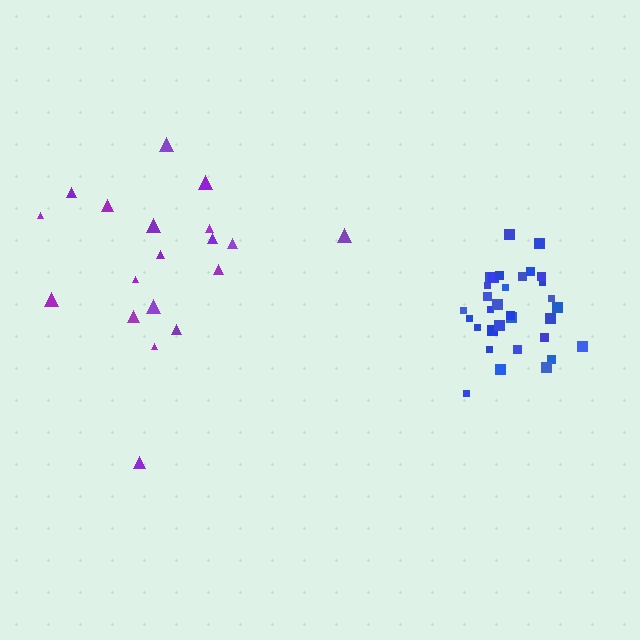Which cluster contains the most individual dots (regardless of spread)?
Blue (34).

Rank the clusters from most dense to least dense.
blue, purple.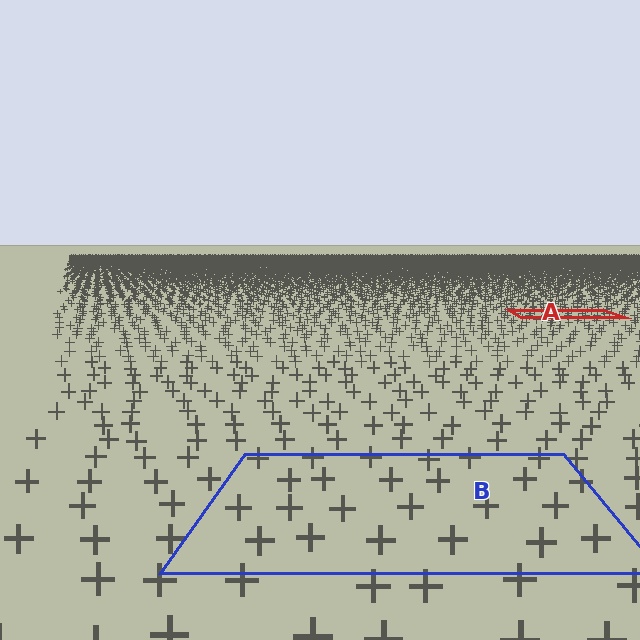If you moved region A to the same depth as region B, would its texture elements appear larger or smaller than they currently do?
They would appear larger. At a closer depth, the same texture elements are projected at a bigger on-screen size.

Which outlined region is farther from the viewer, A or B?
Region A is farther from the viewer — the texture elements inside it appear smaller and more densely packed.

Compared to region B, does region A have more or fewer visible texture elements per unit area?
Region A has more texture elements per unit area — they are packed more densely because it is farther away.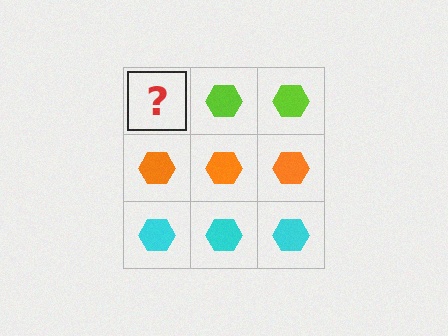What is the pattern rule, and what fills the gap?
The rule is that each row has a consistent color. The gap should be filled with a lime hexagon.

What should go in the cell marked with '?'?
The missing cell should contain a lime hexagon.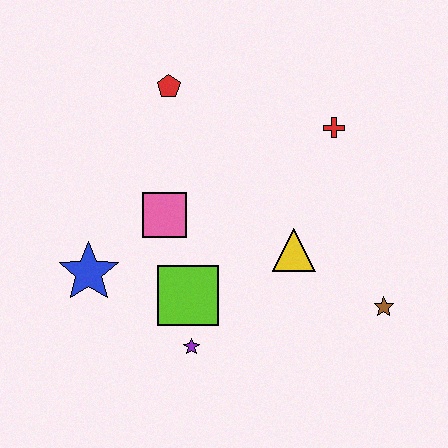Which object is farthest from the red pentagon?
The brown star is farthest from the red pentagon.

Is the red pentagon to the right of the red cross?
No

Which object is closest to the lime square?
The purple star is closest to the lime square.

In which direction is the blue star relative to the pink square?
The blue star is to the left of the pink square.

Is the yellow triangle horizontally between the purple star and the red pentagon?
No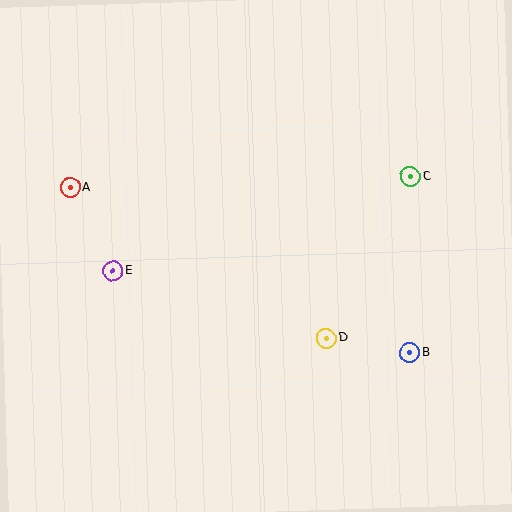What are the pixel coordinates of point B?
Point B is at (410, 353).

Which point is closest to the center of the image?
Point D at (326, 338) is closest to the center.